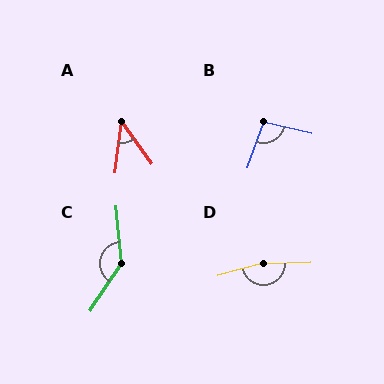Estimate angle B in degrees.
Approximately 96 degrees.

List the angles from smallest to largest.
A (43°), B (96°), C (141°), D (167°).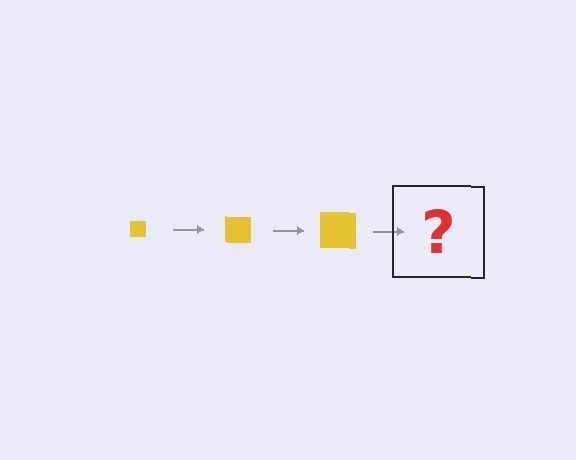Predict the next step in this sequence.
The next step is a yellow square, larger than the previous one.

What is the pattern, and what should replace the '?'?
The pattern is that the square gets progressively larger each step. The '?' should be a yellow square, larger than the previous one.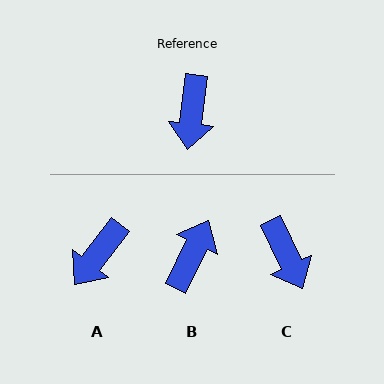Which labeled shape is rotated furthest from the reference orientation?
B, about 160 degrees away.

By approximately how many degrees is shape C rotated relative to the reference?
Approximately 32 degrees counter-clockwise.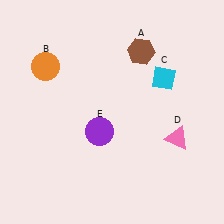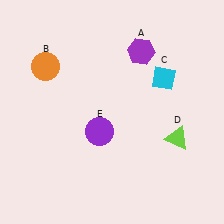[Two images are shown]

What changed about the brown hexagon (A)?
In Image 1, A is brown. In Image 2, it changed to purple.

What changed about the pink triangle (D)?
In Image 1, D is pink. In Image 2, it changed to lime.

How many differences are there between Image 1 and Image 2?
There are 2 differences between the two images.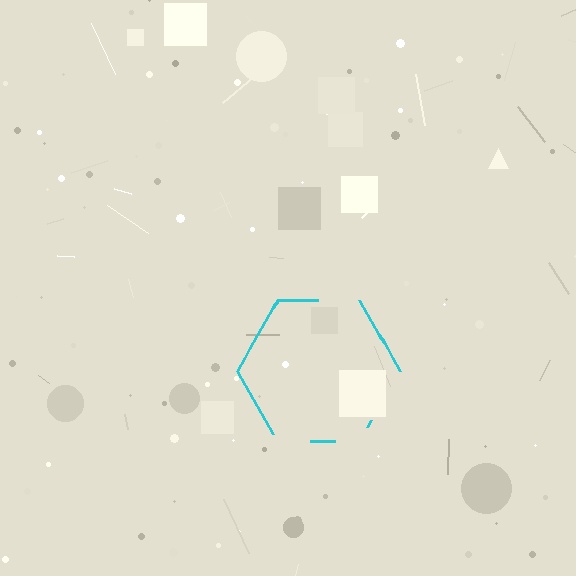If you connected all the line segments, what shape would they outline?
They would outline a hexagon.